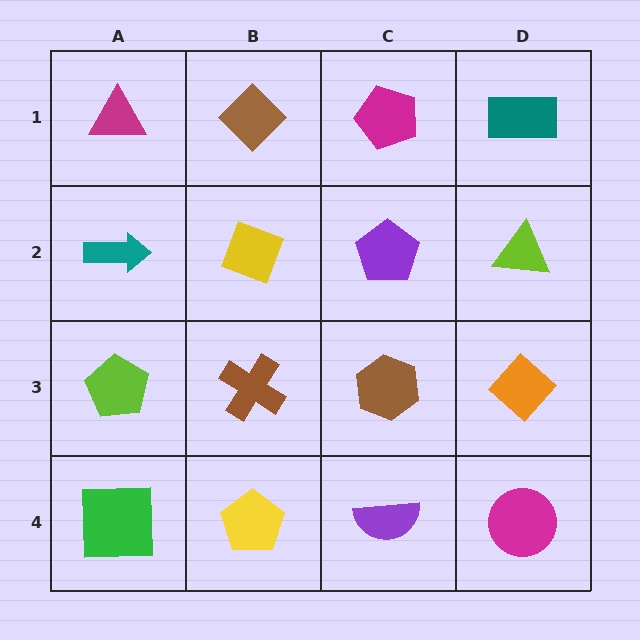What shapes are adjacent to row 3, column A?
A teal arrow (row 2, column A), a green square (row 4, column A), a brown cross (row 3, column B).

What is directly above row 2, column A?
A magenta triangle.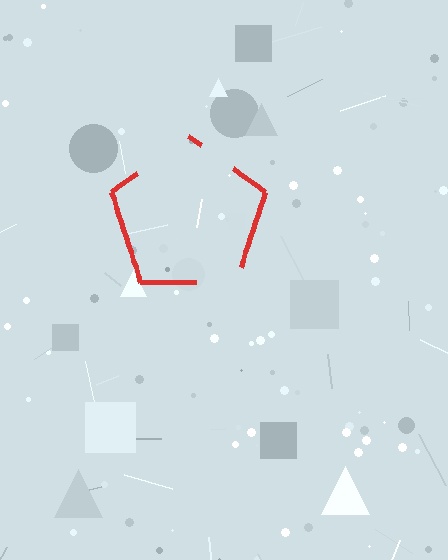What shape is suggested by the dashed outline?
The dashed outline suggests a pentagon.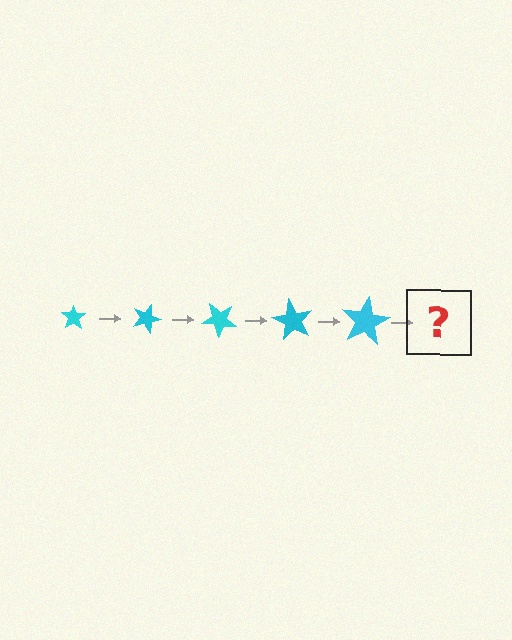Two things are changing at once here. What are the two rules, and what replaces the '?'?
The two rules are that the star grows larger each step and it rotates 20 degrees each step. The '?' should be a star, larger than the previous one and rotated 100 degrees from the start.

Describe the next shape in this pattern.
It should be a star, larger than the previous one and rotated 100 degrees from the start.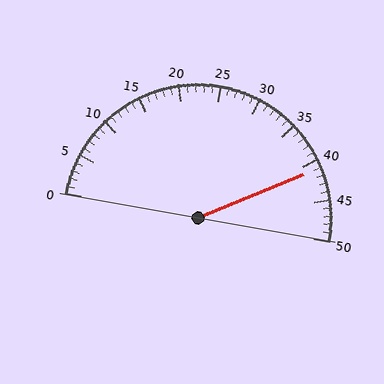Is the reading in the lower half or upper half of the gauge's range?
The reading is in the upper half of the range (0 to 50).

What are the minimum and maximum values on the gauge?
The gauge ranges from 0 to 50.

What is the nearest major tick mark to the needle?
The nearest major tick mark is 40.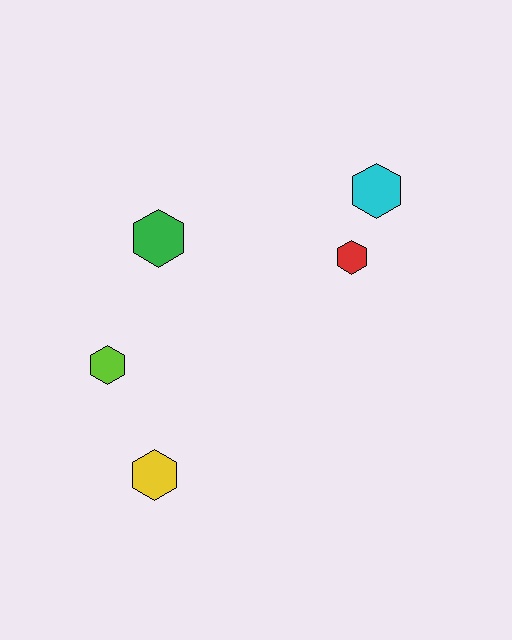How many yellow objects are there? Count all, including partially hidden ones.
There is 1 yellow object.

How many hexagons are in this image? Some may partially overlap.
There are 5 hexagons.